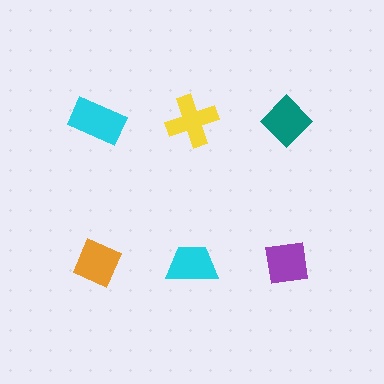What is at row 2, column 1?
An orange diamond.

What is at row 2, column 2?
A cyan trapezoid.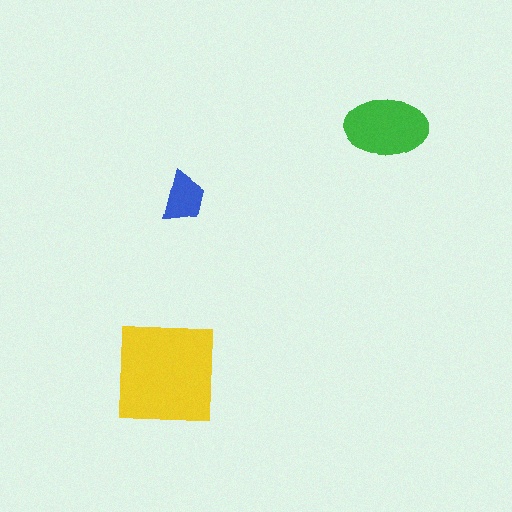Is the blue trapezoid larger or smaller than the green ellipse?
Smaller.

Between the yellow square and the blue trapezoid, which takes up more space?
The yellow square.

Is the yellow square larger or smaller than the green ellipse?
Larger.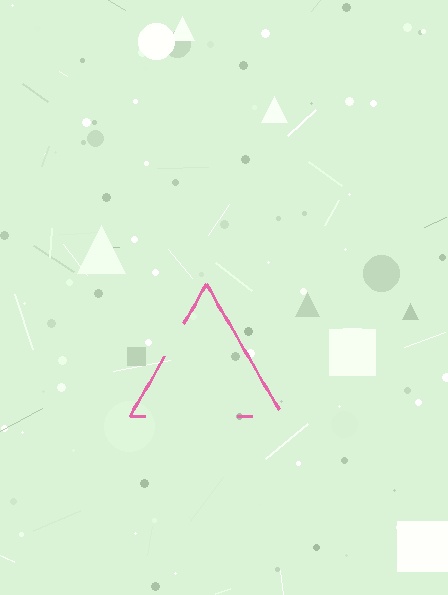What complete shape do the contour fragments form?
The contour fragments form a triangle.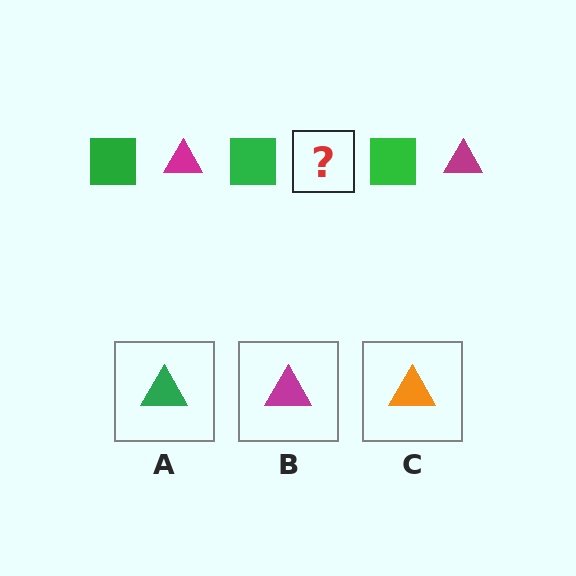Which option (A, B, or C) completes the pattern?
B.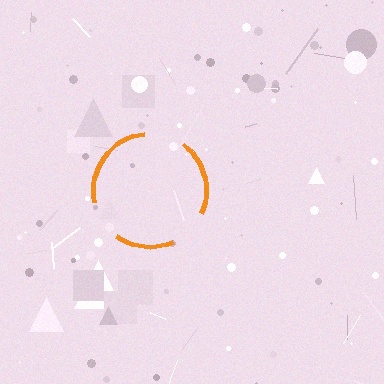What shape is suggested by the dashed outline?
The dashed outline suggests a circle.